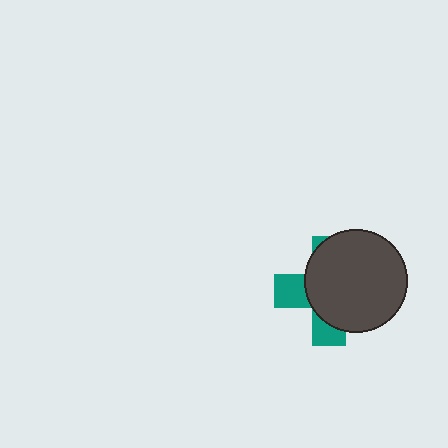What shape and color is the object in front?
The object in front is a dark gray circle.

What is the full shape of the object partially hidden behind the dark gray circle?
The partially hidden object is a teal cross.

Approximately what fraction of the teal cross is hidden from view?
Roughly 68% of the teal cross is hidden behind the dark gray circle.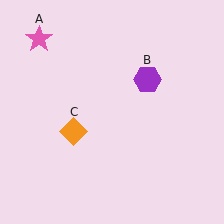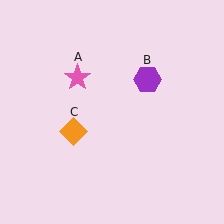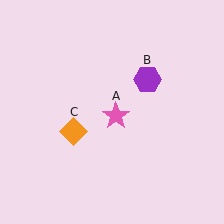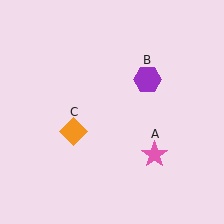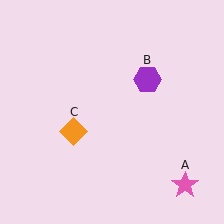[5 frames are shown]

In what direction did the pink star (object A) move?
The pink star (object A) moved down and to the right.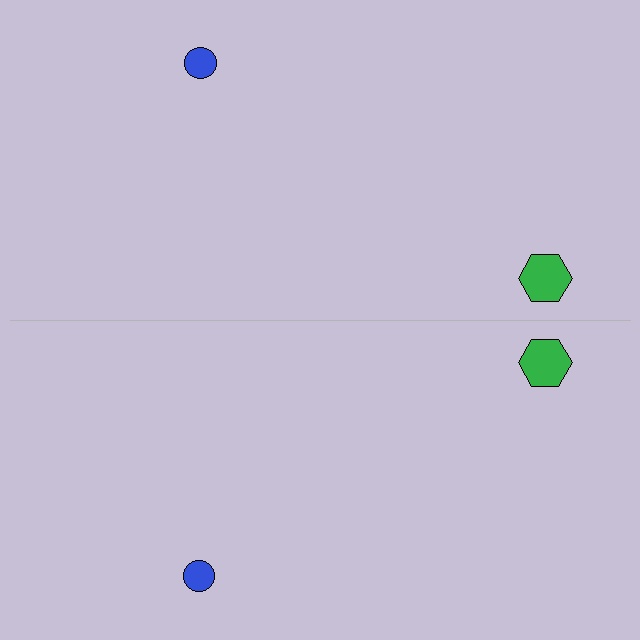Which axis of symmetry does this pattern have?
The pattern has a horizontal axis of symmetry running through the center of the image.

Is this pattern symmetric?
Yes, this pattern has bilateral (reflection) symmetry.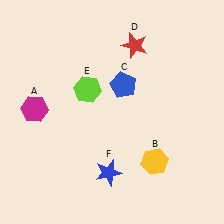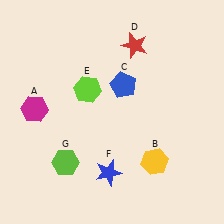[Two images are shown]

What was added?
A lime hexagon (G) was added in Image 2.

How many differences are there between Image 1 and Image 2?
There is 1 difference between the two images.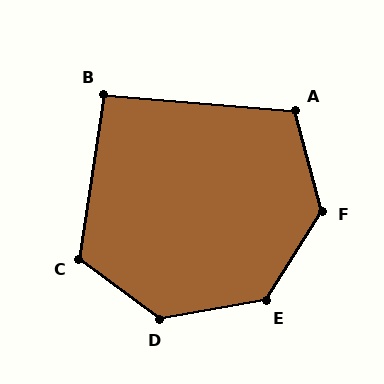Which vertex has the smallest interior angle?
B, at approximately 94 degrees.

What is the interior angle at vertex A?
Approximately 110 degrees (obtuse).